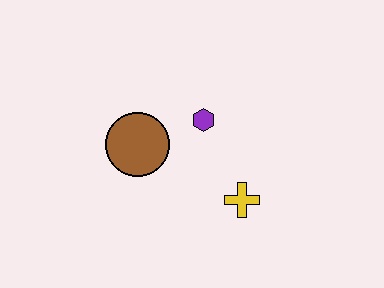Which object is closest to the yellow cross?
The purple hexagon is closest to the yellow cross.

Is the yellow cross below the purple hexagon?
Yes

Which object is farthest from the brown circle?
The yellow cross is farthest from the brown circle.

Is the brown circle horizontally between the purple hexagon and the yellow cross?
No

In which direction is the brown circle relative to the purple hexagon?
The brown circle is to the left of the purple hexagon.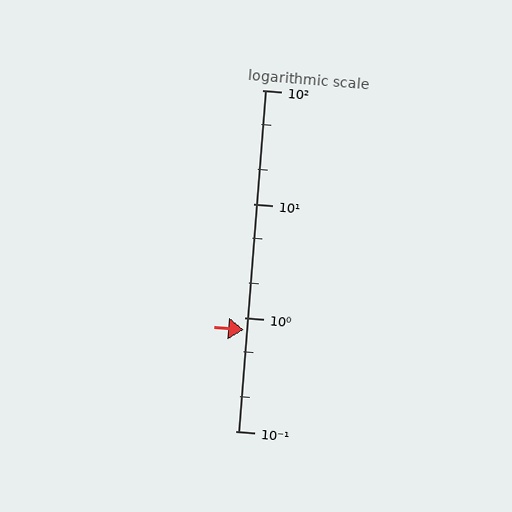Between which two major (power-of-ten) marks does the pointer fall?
The pointer is between 0.1 and 1.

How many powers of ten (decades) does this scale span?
The scale spans 3 decades, from 0.1 to 100.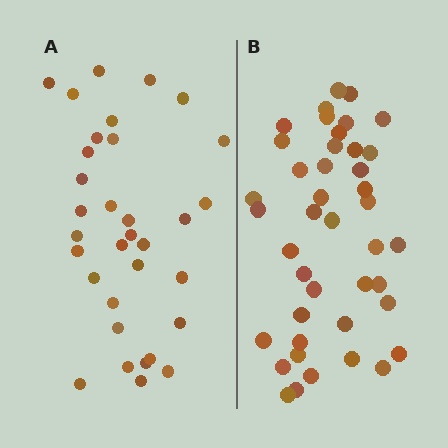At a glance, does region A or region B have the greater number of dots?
Region B (the right region) has more dots.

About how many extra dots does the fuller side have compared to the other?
Region B has roughly 8 or so more dots than region A.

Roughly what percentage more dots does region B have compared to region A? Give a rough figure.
About 25% more.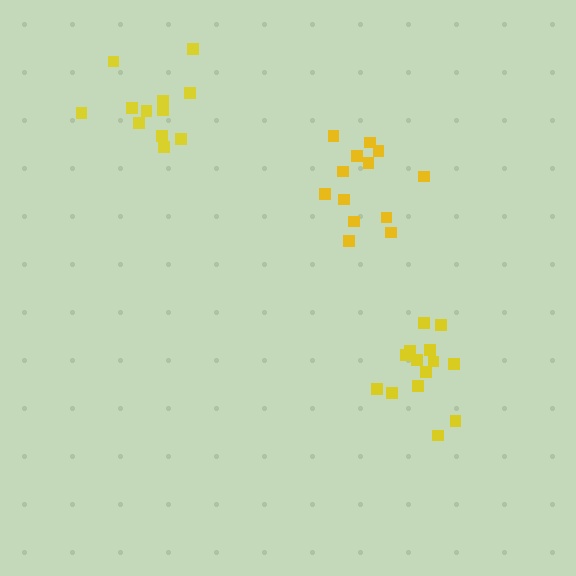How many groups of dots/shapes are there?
There are 3 groups.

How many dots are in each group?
Group 1: 14 dots, Group 2: 13 dots, Group 3: 12 dots (39 total).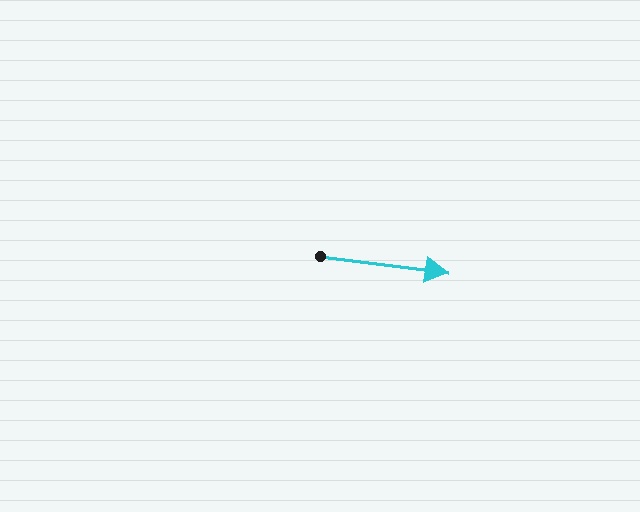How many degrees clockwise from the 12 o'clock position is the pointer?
Approximately 97 degrees.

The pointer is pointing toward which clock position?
Roughly 3 o'clock.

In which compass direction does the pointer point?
East.